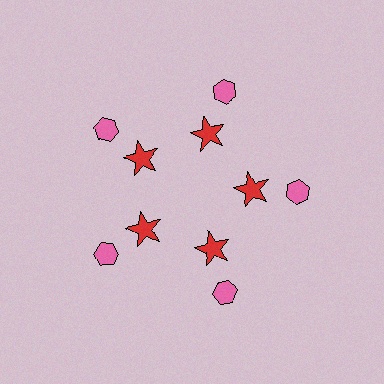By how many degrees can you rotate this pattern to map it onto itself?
The pattern maps onto itself every 72 degrees of rotation.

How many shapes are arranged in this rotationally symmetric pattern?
There are 10 shapes, arranged in 5 groups of 2.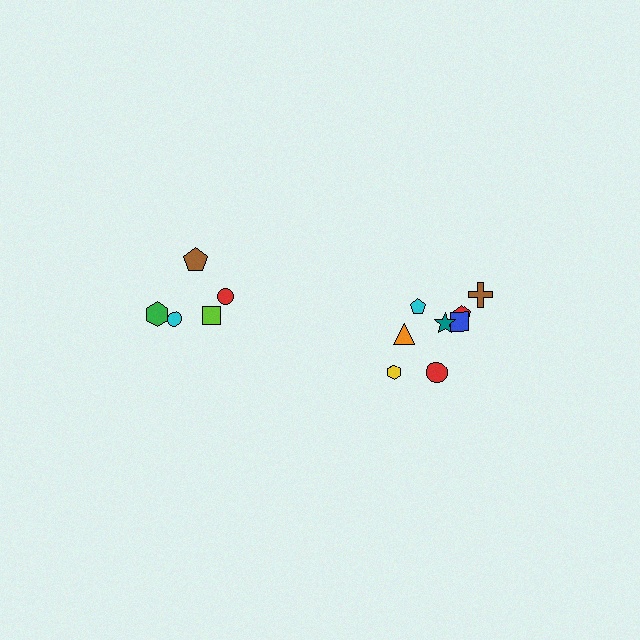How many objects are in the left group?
There are 5 objects.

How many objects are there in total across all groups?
There are 13 objects.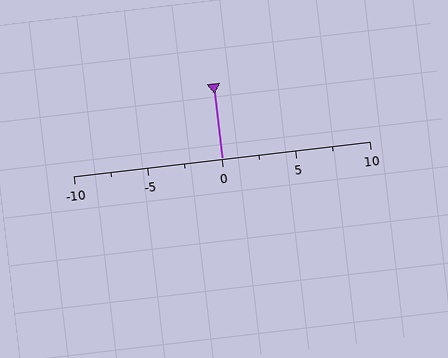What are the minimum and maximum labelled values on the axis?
The axis runs from -10 to 10.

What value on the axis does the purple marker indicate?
The marker indicates approximately 0.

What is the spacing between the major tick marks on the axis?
The major ticks are spaced 5 apart.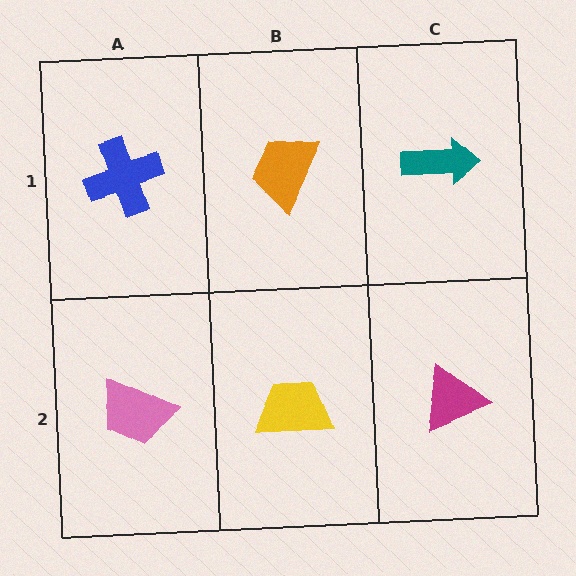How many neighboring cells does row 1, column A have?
2.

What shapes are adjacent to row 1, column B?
A yellow trapezoid (row 2, column B), a blue cross (row 1, column A), a teal arrow (row 1, column C).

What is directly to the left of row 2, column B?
A pink trapezoid.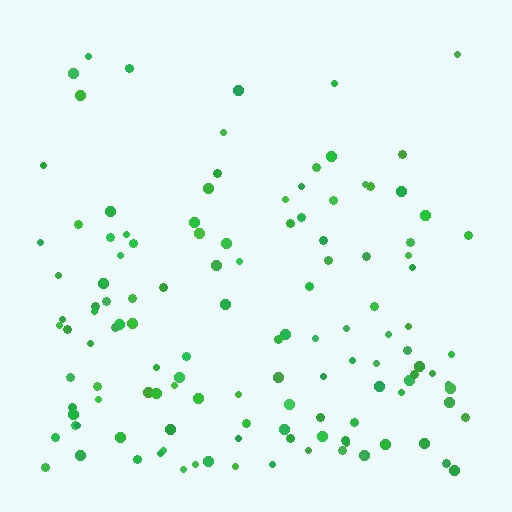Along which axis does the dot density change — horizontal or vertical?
Vertical.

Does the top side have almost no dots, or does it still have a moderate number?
Still a moderate number, just noticeably fewer than the bottom.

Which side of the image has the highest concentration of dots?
The bottom.